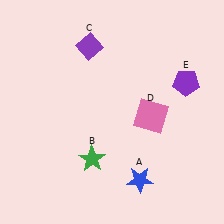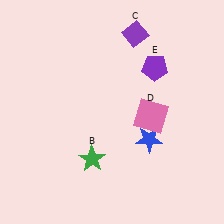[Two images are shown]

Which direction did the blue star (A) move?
The blue star (A) moved up.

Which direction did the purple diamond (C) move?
The purple diamond (C) moved right.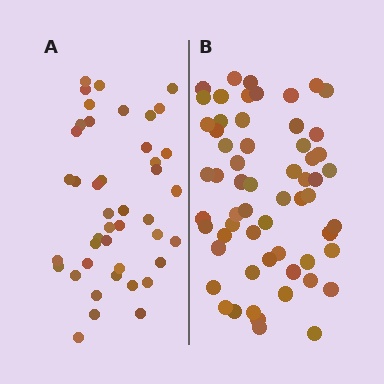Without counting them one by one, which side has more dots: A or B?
Region B (the right region) has more dots.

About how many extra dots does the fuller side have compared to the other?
Region B has approximately 15 more dots than region A.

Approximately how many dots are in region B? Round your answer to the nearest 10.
About 60 dots.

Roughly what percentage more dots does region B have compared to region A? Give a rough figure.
About 40% more.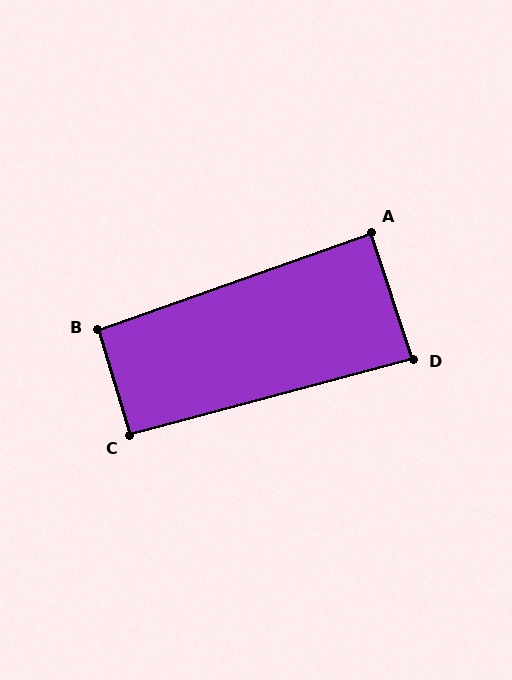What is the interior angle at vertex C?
Approximately 92 degrees (approximately right).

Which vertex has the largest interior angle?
B, at approximately 93 degrees.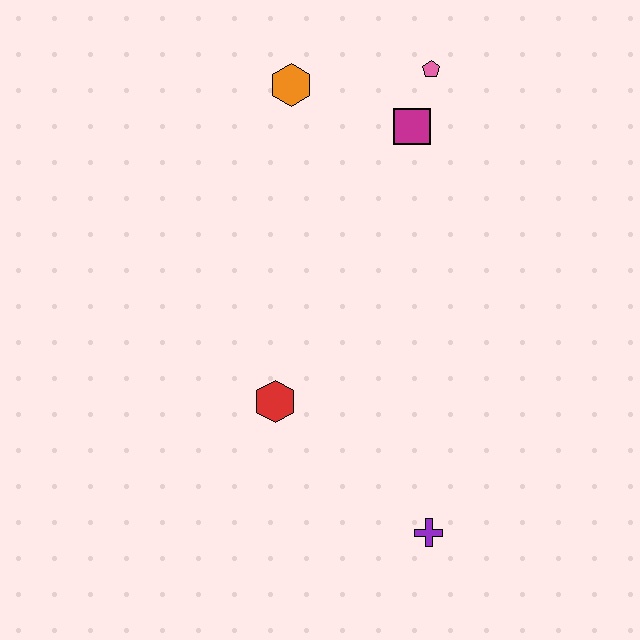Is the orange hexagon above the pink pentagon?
No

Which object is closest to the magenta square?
The pink pentagon is closest to the magenta square.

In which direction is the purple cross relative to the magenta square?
The purple cross is below the magenta square.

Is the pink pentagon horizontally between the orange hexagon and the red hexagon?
No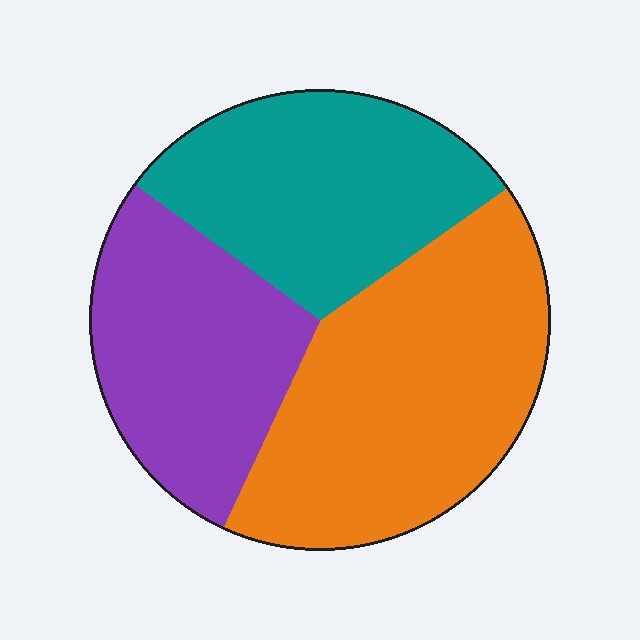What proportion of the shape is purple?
Purple takes up between a quarter and a half of the shape.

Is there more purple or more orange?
Orange.